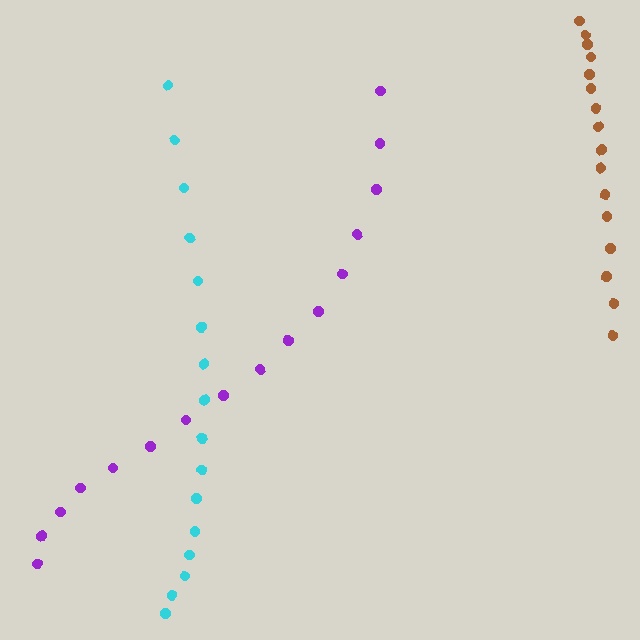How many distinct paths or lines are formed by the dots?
There are 3 distinct paths.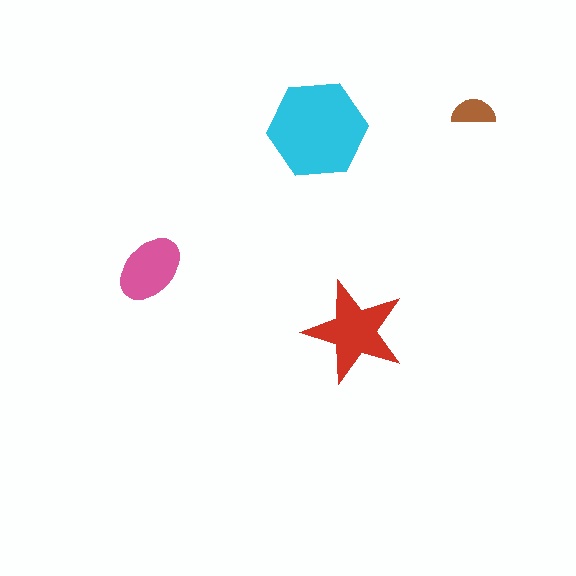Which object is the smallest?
The brown semicircle.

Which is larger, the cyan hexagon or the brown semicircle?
The cyan hexagon.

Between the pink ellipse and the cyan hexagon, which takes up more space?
The cyan hexagon.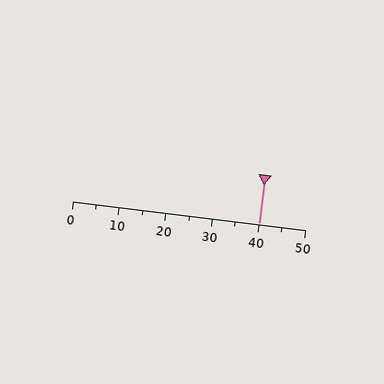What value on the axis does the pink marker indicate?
The marker indicates approximately 40.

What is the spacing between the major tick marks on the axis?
The major ticks are spaced 10 apart.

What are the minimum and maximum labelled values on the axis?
The axis runs from 0 to 50.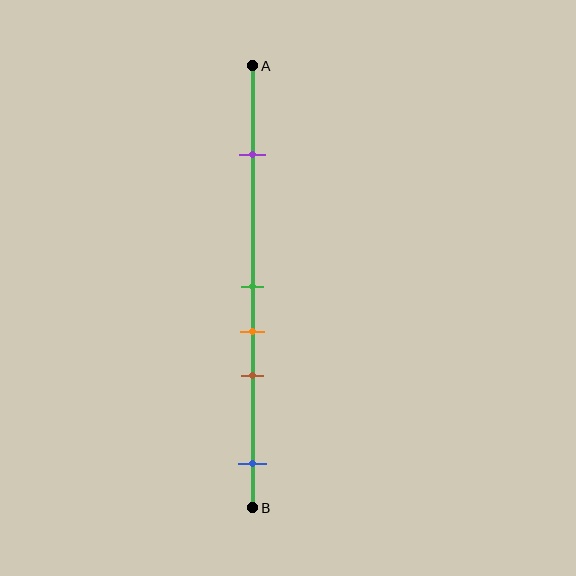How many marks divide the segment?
There are 5 marks dividing the segment.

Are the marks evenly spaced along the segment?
No, the marks are not evenly spaced.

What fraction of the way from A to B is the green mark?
The green mark is approximately 50% (0.5) of the way from A to B.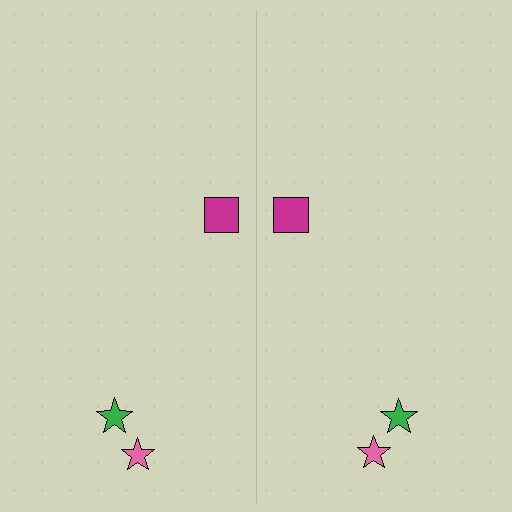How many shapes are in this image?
There are 6 shapes in this image.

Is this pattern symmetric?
Yes, this pattern has bilateral (reflection) symmetry.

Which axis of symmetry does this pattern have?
The pattern has a vertical axis of symmetry running through the center of the image.